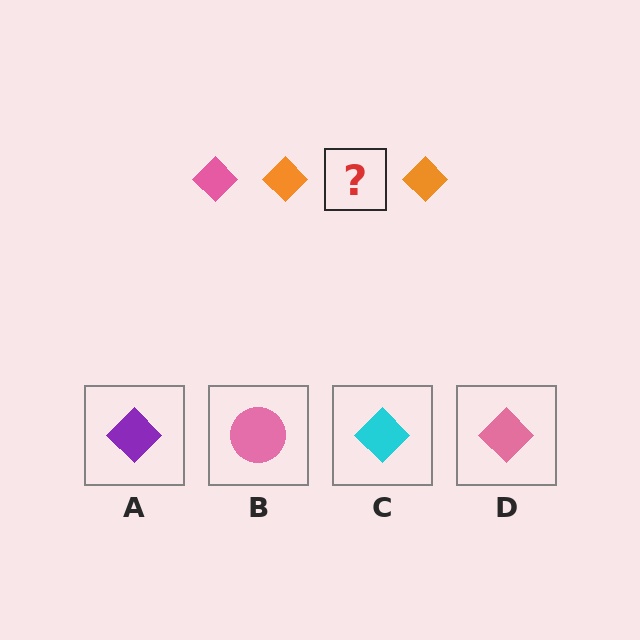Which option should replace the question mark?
Option D.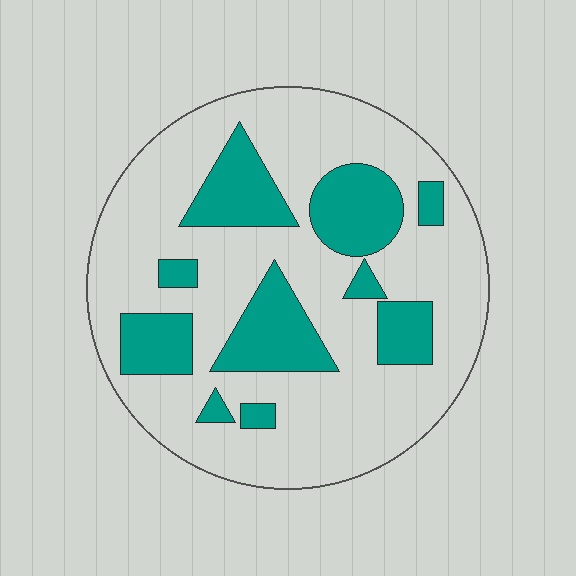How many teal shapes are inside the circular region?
10.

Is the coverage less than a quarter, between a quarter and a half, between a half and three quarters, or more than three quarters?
Between a quarter and a half.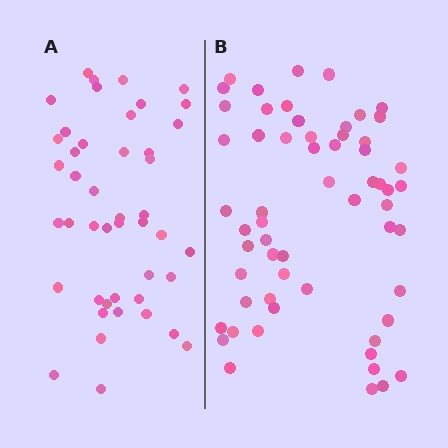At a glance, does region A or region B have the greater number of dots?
Region B (the right region) has more dots.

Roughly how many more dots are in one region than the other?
Region B has approximately 15 more dots than region A.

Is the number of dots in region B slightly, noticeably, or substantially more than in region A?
Region B has noticeably more, but not dramatically so. The ratio is roughly 1.3 to 1.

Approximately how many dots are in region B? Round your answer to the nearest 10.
About 60 dots. (The exact count is 59, which rounds to 60.)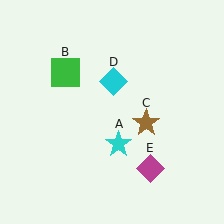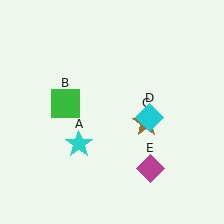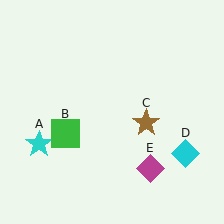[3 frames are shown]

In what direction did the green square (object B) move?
The green square (object B) moved down.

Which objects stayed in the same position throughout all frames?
Brown star (object C) and magenta diamond (object E) remained stationary.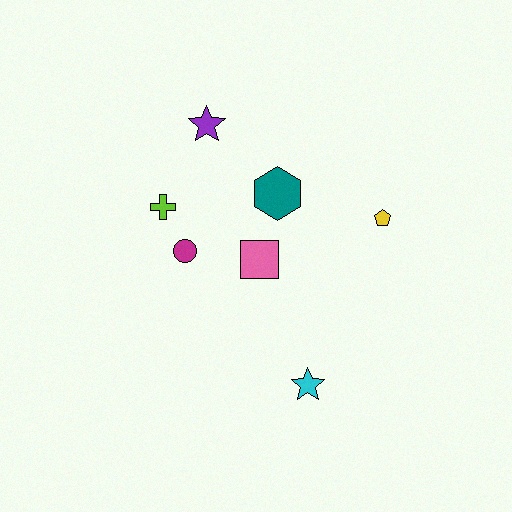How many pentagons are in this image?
There is 1 pentagon.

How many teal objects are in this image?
There is 1 teal object.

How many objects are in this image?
There are 7 objects.